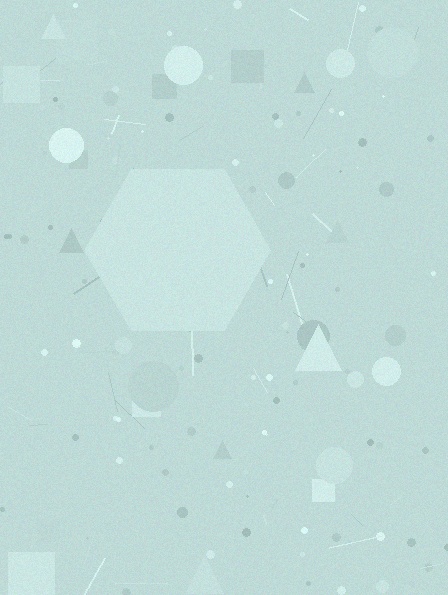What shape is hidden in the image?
A hexagon is hidden in the image.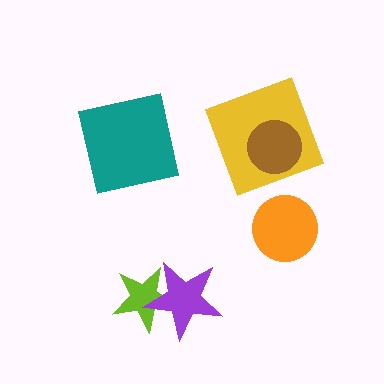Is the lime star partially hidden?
Yes, it is partially covered by another shape.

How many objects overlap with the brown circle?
1 object overlaps with the brown circle.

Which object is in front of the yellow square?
The brown circle is in front of the yellow square.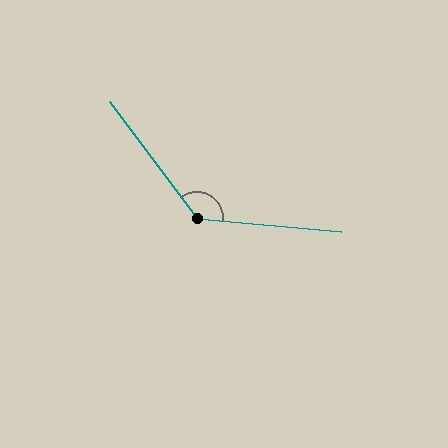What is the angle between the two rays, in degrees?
Approximately 132 degrees.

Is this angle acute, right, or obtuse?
It is obtuse.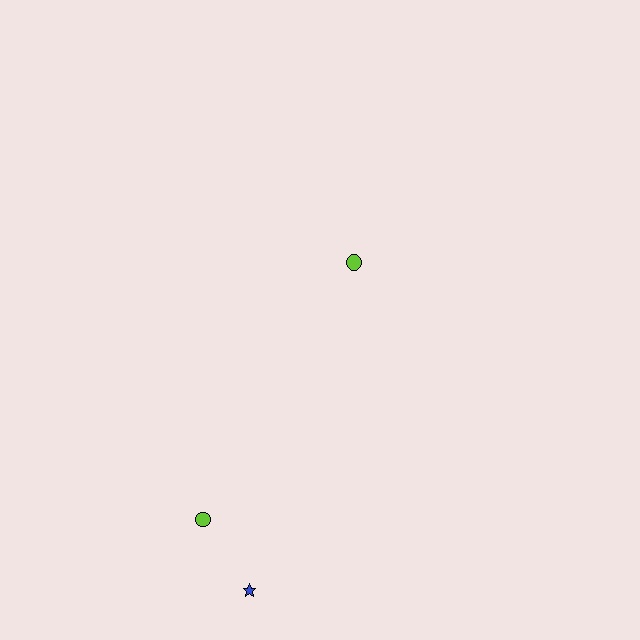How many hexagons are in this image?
There are no hexagons.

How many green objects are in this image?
There are no green objects.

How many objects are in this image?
There are 3 objects.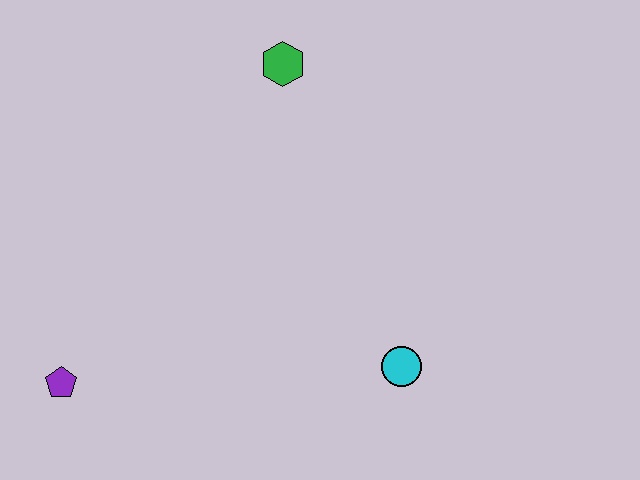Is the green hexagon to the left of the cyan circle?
Yes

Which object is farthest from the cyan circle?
The purple pentagon is farthest from the cyan circle.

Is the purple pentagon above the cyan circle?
No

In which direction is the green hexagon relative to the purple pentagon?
The green hexagon is above the purple pentagon.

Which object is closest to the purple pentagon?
The cyan circle is closest to the purple pentagon.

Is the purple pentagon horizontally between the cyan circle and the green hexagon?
No